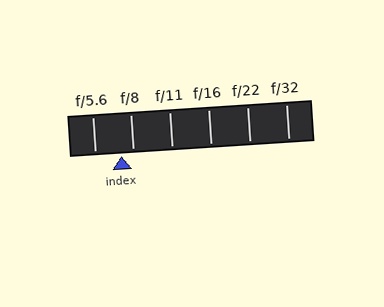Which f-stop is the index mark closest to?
The index mark is closest to f/8.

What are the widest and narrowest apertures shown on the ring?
The widest aperture shown is f/5.6 and the narrowest is f/32.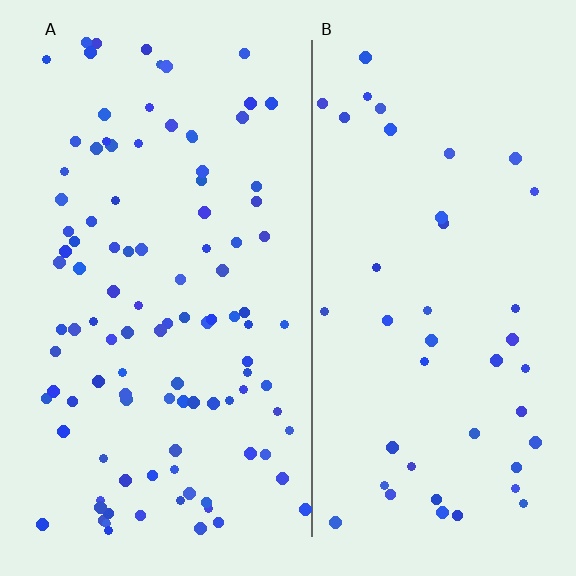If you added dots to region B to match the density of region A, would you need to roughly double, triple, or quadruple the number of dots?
Approximately double.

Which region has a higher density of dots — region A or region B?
A (the left).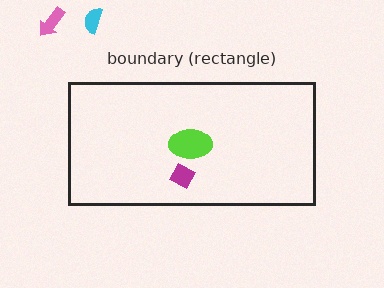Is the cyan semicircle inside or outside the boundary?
Outside.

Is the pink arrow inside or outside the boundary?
Outside.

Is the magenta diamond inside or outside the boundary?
Inside.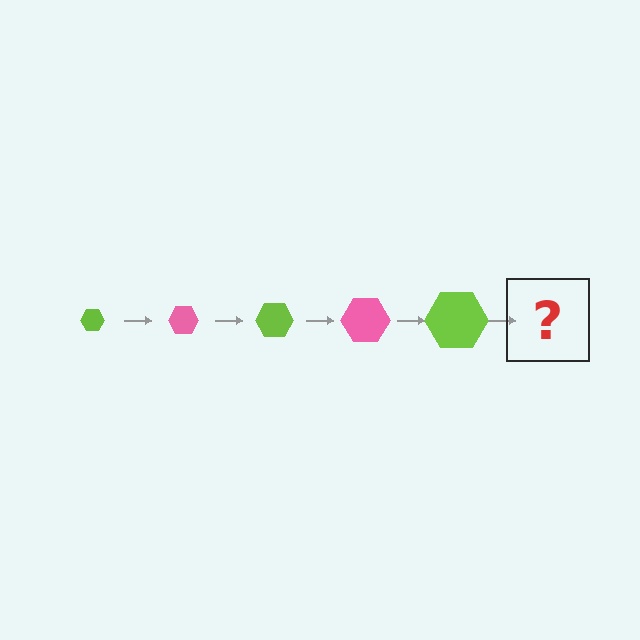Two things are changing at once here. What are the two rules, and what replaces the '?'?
The two rules are that the hexagon grows larger each step and the color cycles through lime and pink. The '?' should be a pink hexagon, larger than the previous one.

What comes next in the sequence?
The next element should be a pink hexagon, larger than the previous one.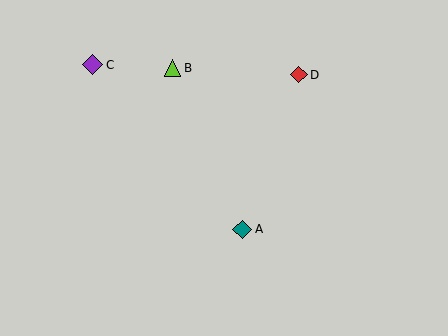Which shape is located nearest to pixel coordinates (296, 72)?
The red diamond (labeled D) at (299, 75) is nearest to that location.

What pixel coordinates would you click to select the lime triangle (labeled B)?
Click at (172, 68) to select the lime triangle B.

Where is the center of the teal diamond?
The center of the teal diamond is at (242, 229).